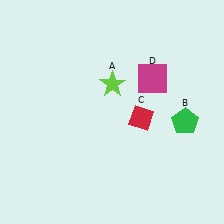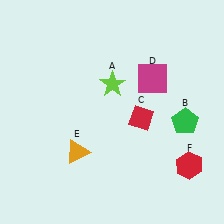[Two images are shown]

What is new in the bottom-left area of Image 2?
An orange triangle (E) was added in the bottom-left area of Image 2.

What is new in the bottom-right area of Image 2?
A red hexagon (F) was added in the bottom-right area of Image 2.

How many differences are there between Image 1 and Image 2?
There are 2 differences between the two images.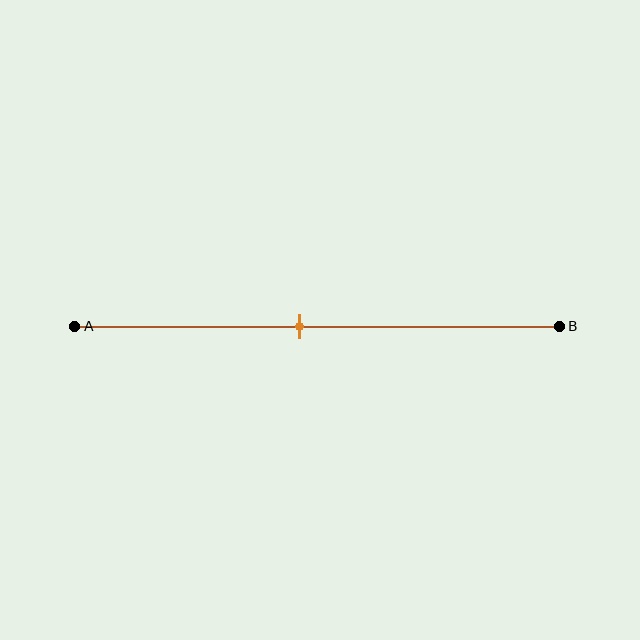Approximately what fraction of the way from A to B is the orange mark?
The orange mark is approximately 45% of the way from A to B.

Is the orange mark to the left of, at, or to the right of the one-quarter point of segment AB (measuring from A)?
The orange mark is to the right of the one-quarter point of segment AB.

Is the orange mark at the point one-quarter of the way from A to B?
No, the mark is at about 45% from A, not at the 25% one-quarter point.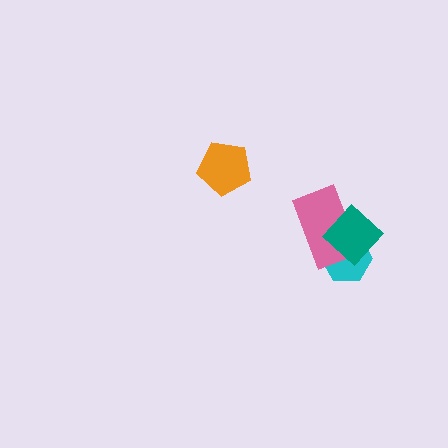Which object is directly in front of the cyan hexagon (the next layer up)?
The pink rectangle is directly in front of the cyan hexagon.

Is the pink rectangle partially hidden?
Yes, it is partially covered by another shape.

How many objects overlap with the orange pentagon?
0 objects overlap with the orange pentagon.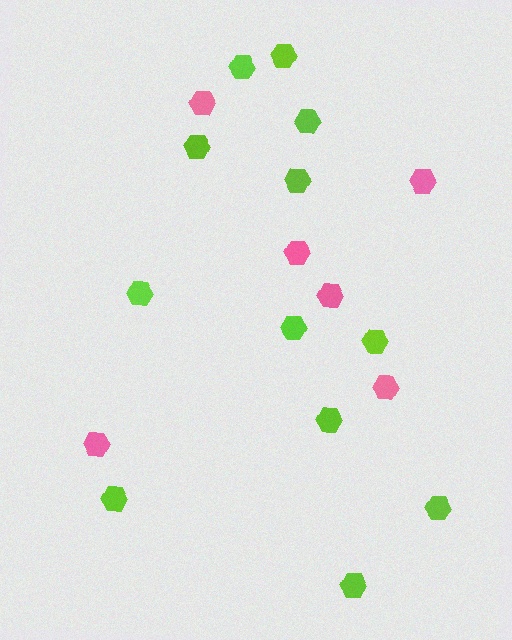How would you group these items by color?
There are 2 groups: one group of pink hexagons (6) and one group of lime hexagons (12).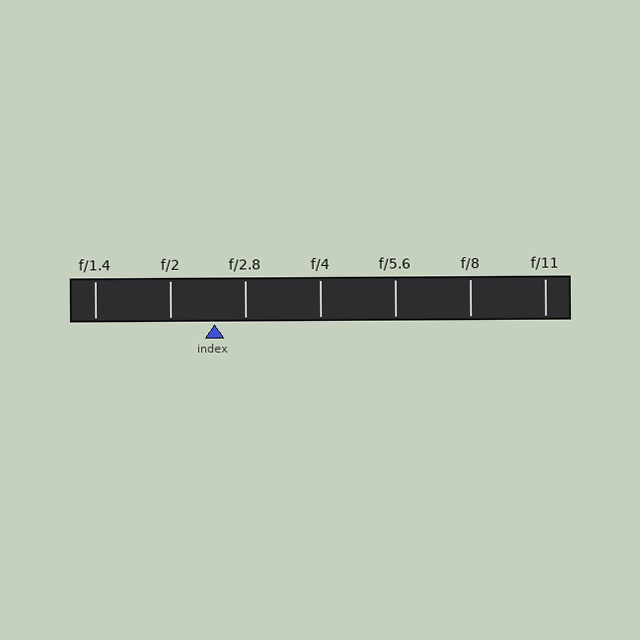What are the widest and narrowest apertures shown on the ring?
The widest aperture shown is f/1.4 and the narrowest is f/11.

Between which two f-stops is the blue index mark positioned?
The index mark is between f/2 and f/2.8.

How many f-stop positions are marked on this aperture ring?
There are 7 f-stop positions marked.